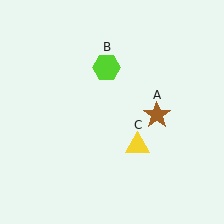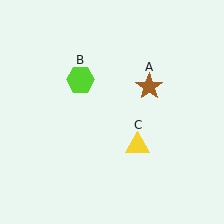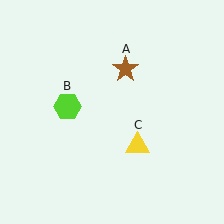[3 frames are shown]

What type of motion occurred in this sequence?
The brown star (object A), lime hexagon (object B) rotated counterclockwise around the center of the scene.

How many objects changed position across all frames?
2 objects changed position: brown star (object A), lime hexagon (object B).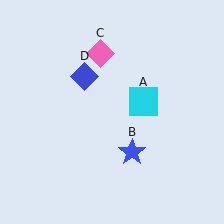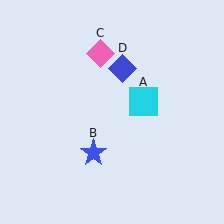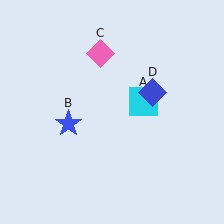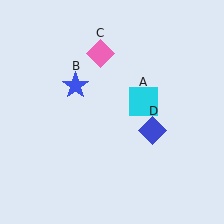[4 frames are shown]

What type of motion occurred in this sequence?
The blue star (object B), blue diamond (object D) rotated clockwise around the center of the scene.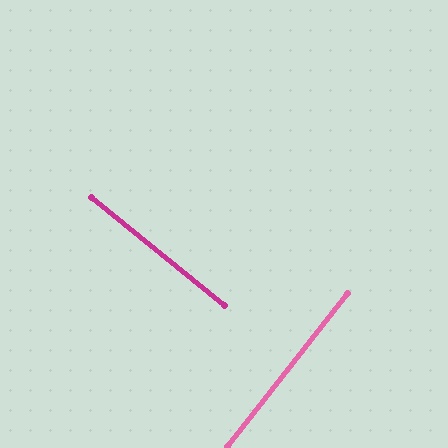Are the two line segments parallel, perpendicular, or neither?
Perpendicular — they meet at approximately 89°.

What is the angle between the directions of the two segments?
Approximately 89 degrees.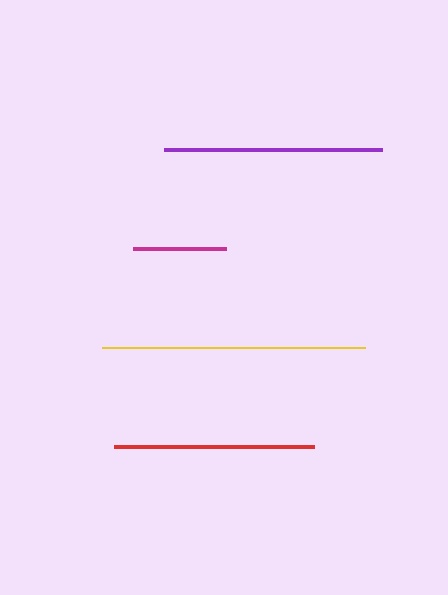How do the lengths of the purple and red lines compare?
The purple and red lines are approximately the same length.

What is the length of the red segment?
The red segment is approximately 200 pixels long.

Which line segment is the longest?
The yellow line is the longest at approximately 263 pixels.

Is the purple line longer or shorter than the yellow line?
The yellow line is longer than the purple line.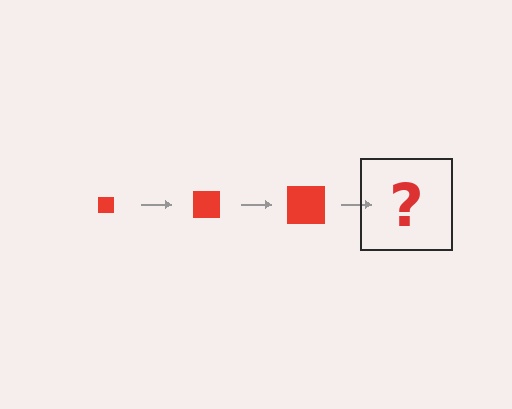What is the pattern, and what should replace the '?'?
The pattern is that the square gets progressively larger each step. The '?' should be a red square, larger than the previous one.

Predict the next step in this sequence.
The next step is a red square, larger than the previous one.